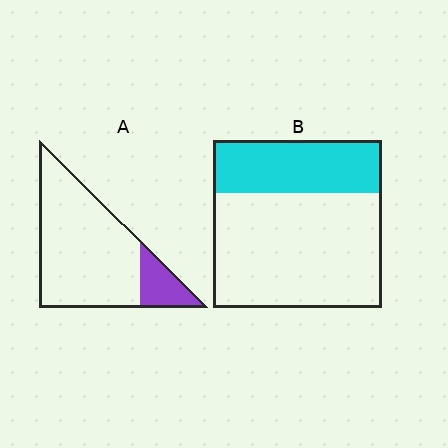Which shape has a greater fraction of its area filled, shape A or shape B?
Shape B.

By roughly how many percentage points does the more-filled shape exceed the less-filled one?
By roughly 15 percentage points (B over A).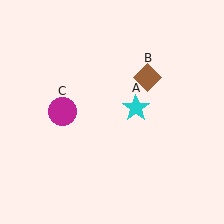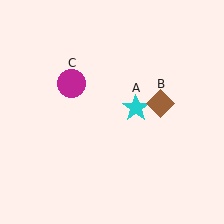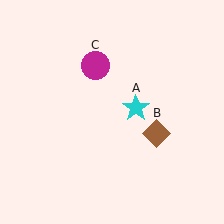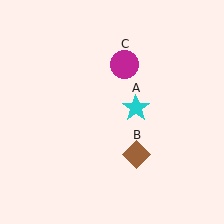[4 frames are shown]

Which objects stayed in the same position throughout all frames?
Cyan star (object A) remained stationary.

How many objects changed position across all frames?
2 objects changed position: brown diamond (object B), magenta circle (object C).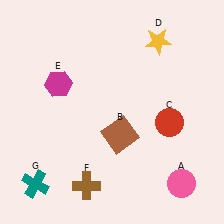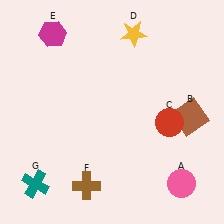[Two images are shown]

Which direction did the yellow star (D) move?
The yellow star (D) moved left.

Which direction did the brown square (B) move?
The brown square (B) moved right.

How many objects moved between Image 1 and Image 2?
3 objects moved between the two images.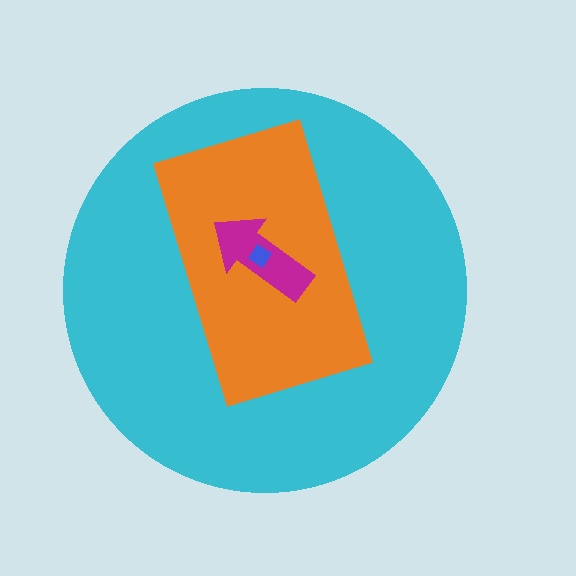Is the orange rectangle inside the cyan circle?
Yes.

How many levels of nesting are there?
4.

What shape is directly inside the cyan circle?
The orange rectangle.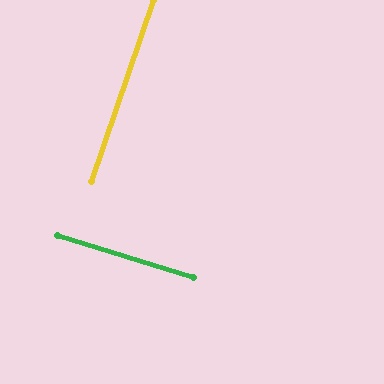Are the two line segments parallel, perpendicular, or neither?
Perpendicular — they meet at approximately 88°.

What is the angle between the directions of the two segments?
Approximately 88 degrees.